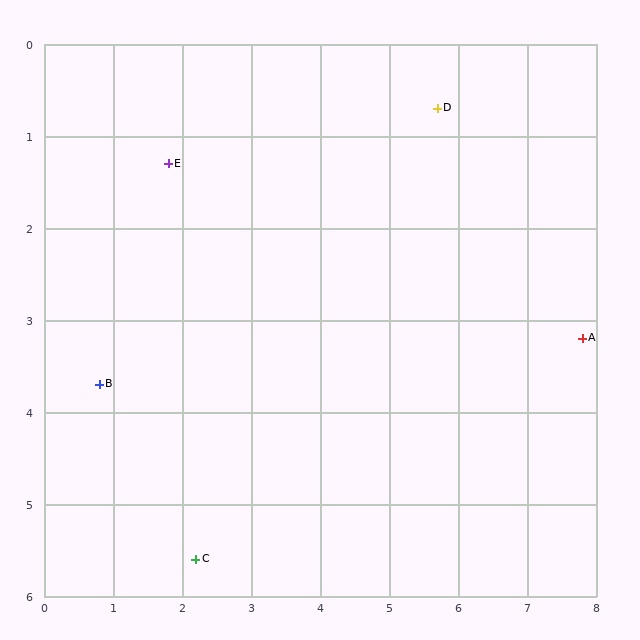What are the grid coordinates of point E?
Point E is at approximately (1.8, 1.3).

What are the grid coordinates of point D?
Point D is at approximately (5.7, 0.7).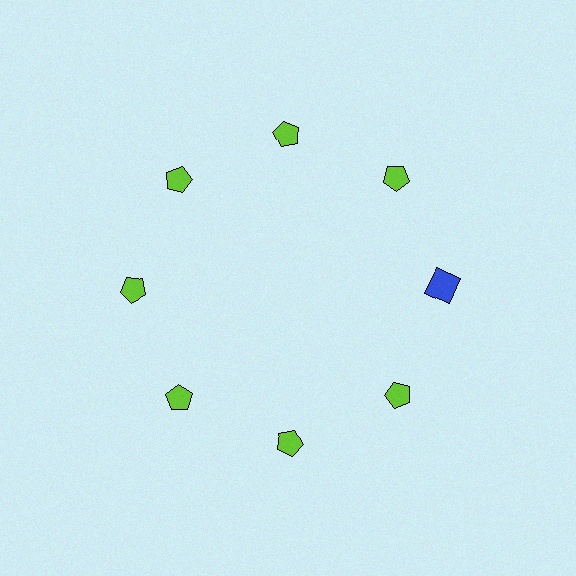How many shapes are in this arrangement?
There are 8 shapes arranged in a ring pattern.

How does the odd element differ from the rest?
It differs in both color (blue instead of lime) and shape (square instead of pentagon).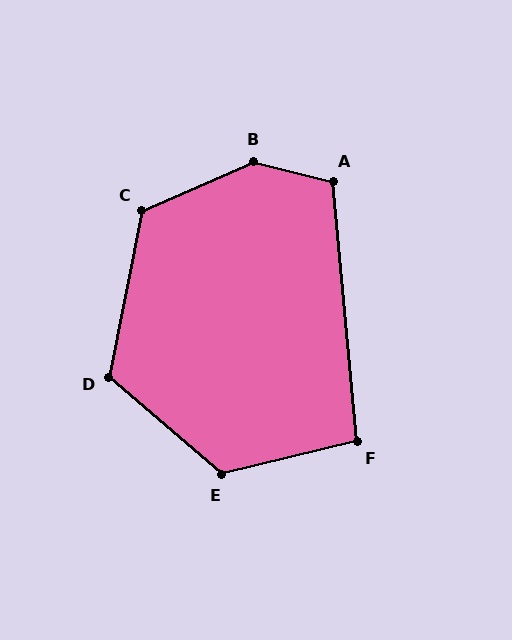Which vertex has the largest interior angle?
B, at approximately 142 degrees.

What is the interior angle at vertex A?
Approximately 109 degrees (obtuse).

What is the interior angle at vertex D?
Approximately 120 degrees (obtuse).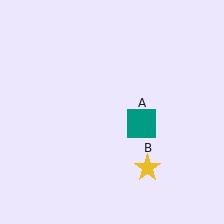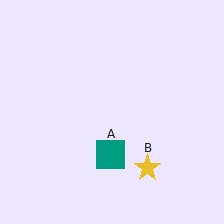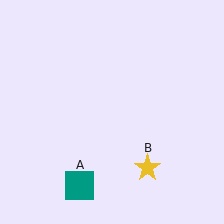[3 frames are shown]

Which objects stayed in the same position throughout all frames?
Yellow star (object B) remained stationary.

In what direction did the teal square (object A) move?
The teal square (object A) moved down and to the left.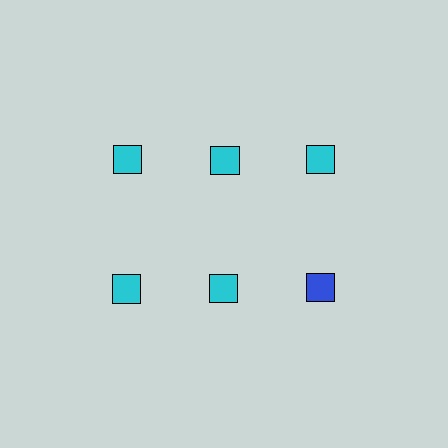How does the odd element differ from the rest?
It has a different color: blue instead of cyan.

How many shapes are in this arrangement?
There are 6 shapes arranged in a grid pattern.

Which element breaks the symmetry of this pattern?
The blue square in the second row, center column breaks the symmetry. All other shapes are cyan squares.